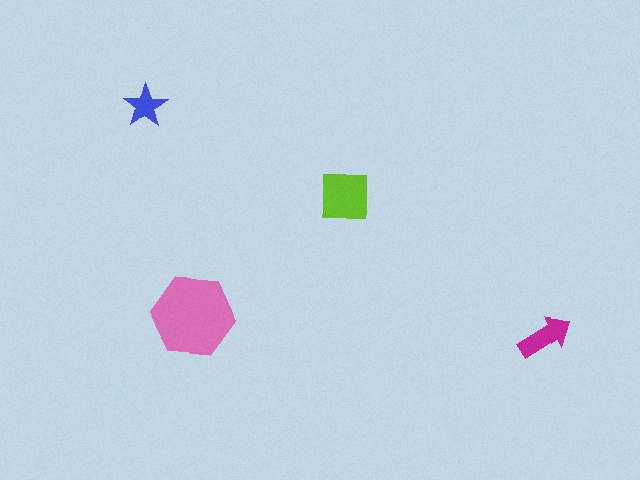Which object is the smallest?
The blue star.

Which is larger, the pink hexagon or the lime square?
The pink hexagon.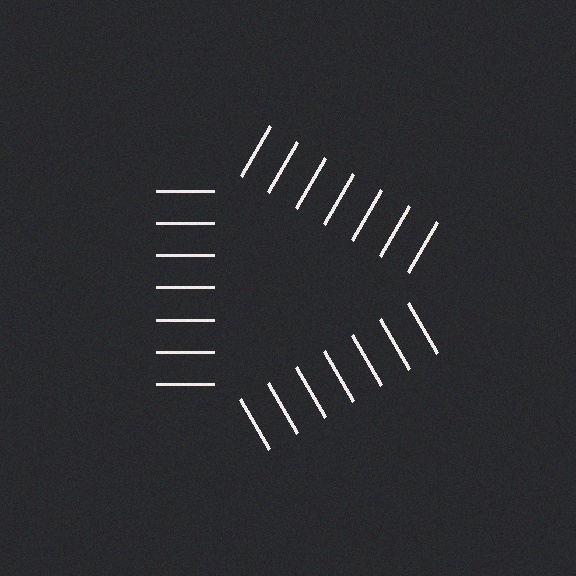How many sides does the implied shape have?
3 sides — the line-ends trace a triangle.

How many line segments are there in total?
21 — 7 along each of the 3 edges.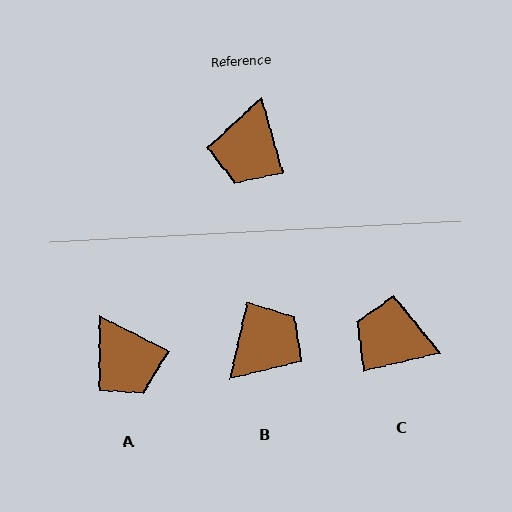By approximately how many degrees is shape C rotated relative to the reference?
Approximately 94 degrees clockwise.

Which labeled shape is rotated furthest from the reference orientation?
B, about 151 degrees away.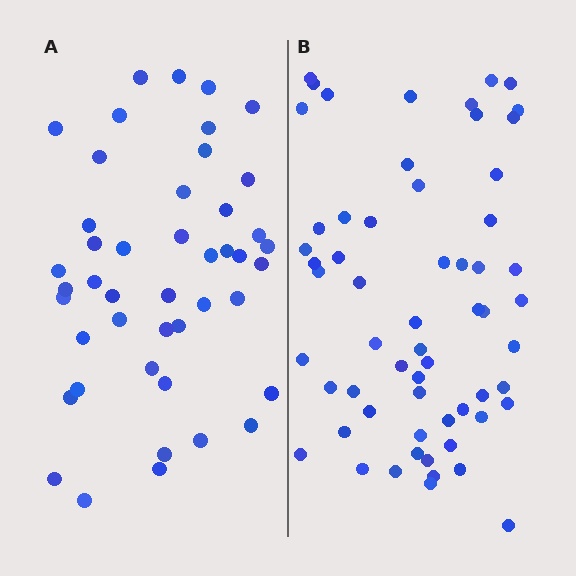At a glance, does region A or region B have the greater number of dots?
Region B (the right region) has more dots.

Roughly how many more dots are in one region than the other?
Region B has approximately 15 more dots than region A.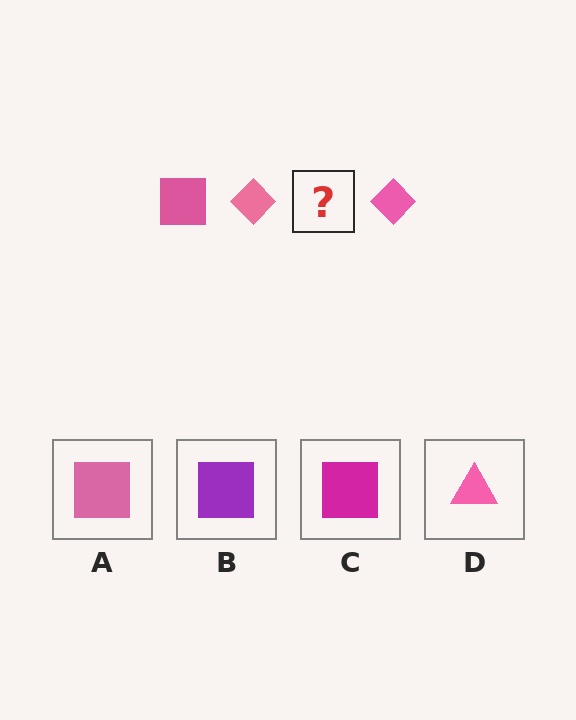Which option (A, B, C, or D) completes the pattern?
A.